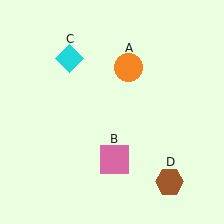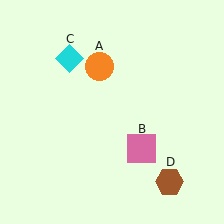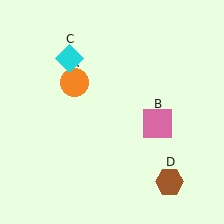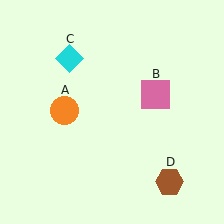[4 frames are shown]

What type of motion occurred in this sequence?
The orange circle (object A), pink square (object B) rotated counterclockwise around the center of the scene.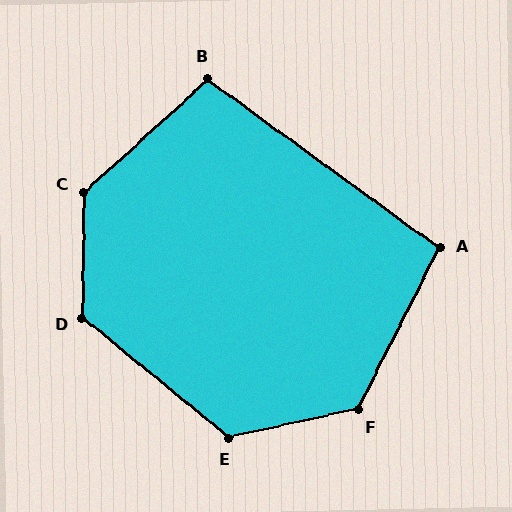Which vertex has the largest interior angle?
C, at approximately 133 degrees.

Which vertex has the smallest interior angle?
A, at approximately 99 degrees.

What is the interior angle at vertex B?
Approximately 101 degrees (obtuse).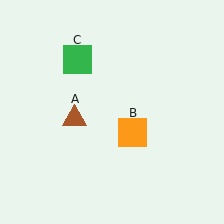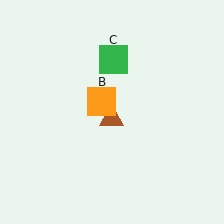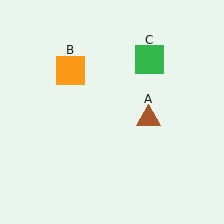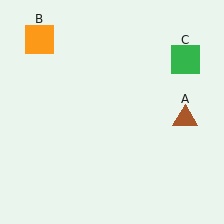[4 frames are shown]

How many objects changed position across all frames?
3 objects changed position: brown triangle (object A), orange square (object B), green square (object C).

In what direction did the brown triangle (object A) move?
The brown triangle (object A) moved right.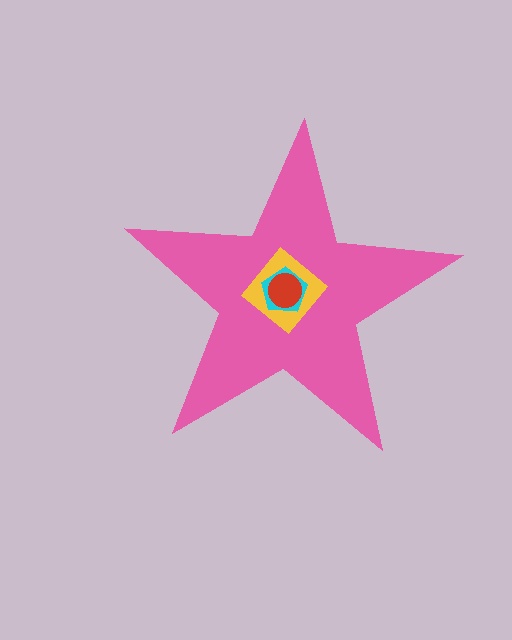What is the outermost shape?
The pink star.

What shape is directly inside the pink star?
The yellow diamond.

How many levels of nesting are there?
4.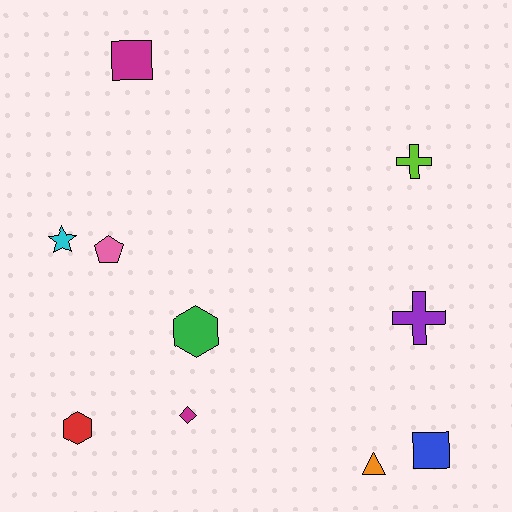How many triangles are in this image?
There is 1 triangle.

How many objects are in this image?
There are 10 objects.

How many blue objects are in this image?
There is 1 blue object.